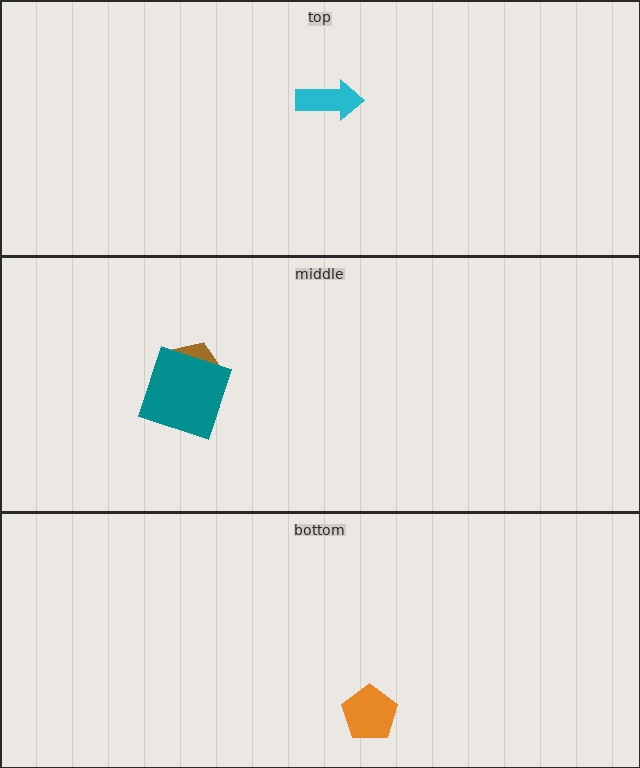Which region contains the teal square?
The middle region.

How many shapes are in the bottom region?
1.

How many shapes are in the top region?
1.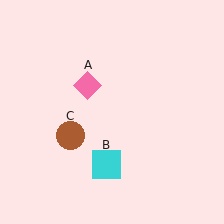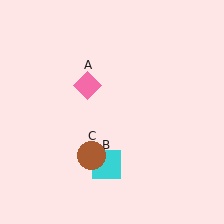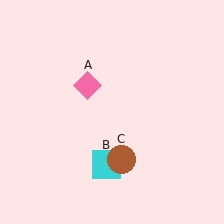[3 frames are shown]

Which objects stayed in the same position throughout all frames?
Pink diamond (object A) and cyan square (object B) remained stationary.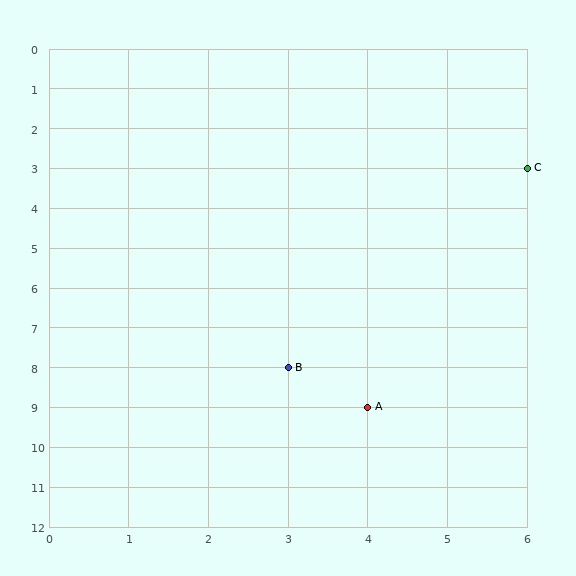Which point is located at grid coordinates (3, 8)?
Point B is at (3, 8).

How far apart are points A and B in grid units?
Points A and B are 1 column and 1 row apart (about 1.4 grid units diagonally).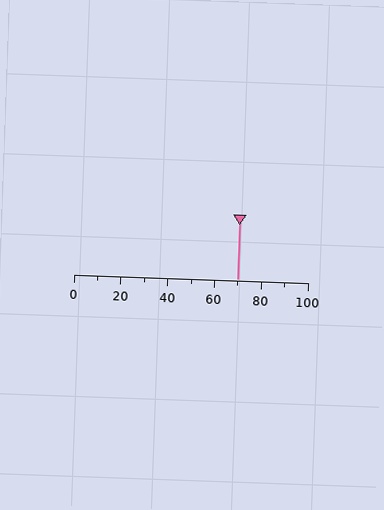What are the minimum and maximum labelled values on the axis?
The axis runs from 0 to 100.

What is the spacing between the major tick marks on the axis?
The major ticks are spaced 20 apart.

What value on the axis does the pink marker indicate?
The marker indicates approximately 70.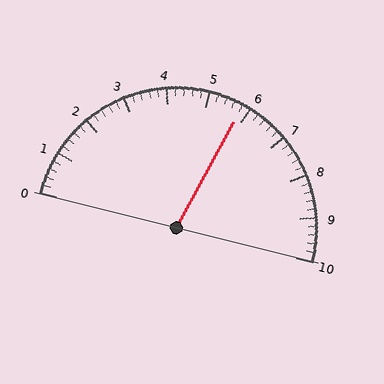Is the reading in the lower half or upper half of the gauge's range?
The reading is in the upper half of the range (0 to 10).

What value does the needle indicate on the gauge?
The needle indicates approximately 5.8.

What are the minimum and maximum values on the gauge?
The gauge ranges from 0 to 10.